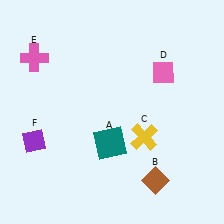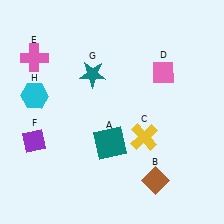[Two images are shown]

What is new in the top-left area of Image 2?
A cyan hexagon (H) was added in the top-left area of Image 2.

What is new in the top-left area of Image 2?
A teal star (G) was added in the top-left area of Image 2.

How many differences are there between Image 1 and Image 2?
There are 2 differences between the two images.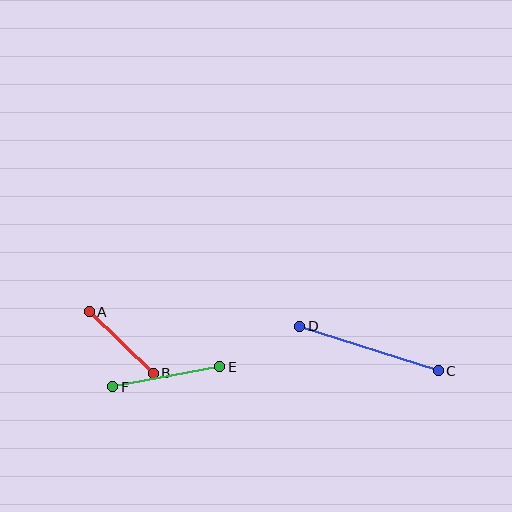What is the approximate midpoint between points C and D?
The midpoint is at approximately (369, 348) pixels.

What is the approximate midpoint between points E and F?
The midpoint is at approximately (166, 377) pixels.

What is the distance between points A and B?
The distance is approximately 89 pixels.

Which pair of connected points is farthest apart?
Points C and D are farthest apart.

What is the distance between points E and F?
The distance is approximately 109 pixels.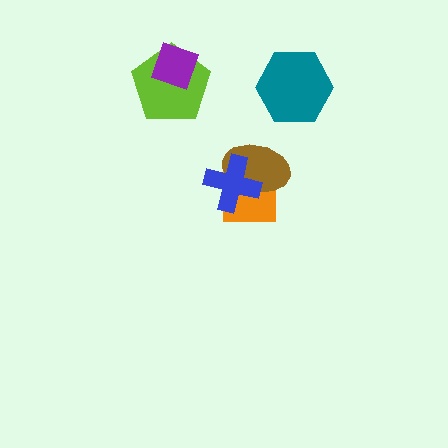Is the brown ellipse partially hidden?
Yes, it is partially covered by another shape.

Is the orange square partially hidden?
Yes, it is partially covered by another shape.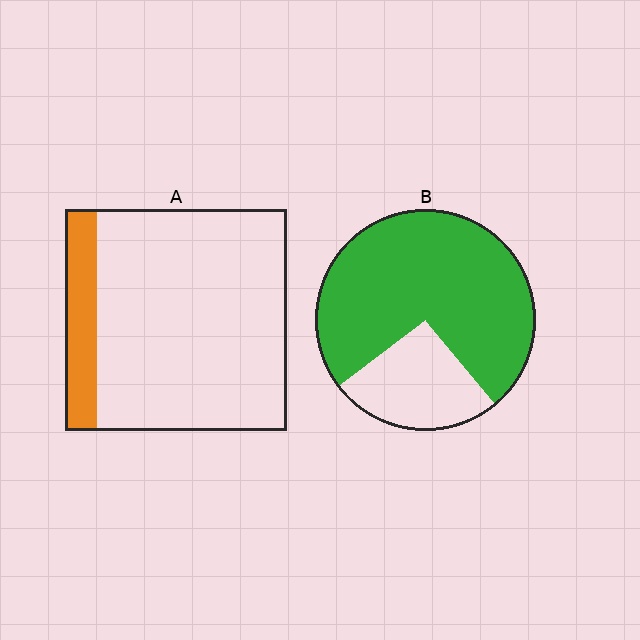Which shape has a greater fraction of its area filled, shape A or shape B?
Shape B.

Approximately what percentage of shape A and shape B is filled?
A is approximately 15% and B is approximately 75%.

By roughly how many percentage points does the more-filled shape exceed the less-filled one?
By roughly 60 percentage points (B over A).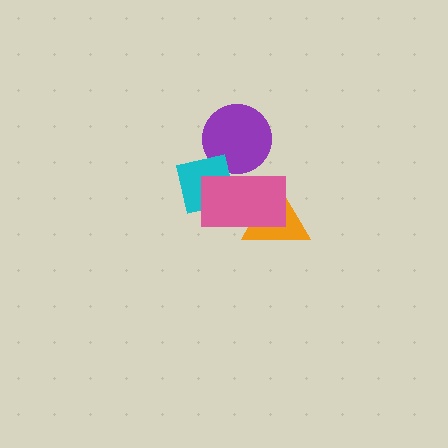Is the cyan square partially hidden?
Yes, it is partially covered by another shape.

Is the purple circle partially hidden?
Yes, it is partially covered by another shape.